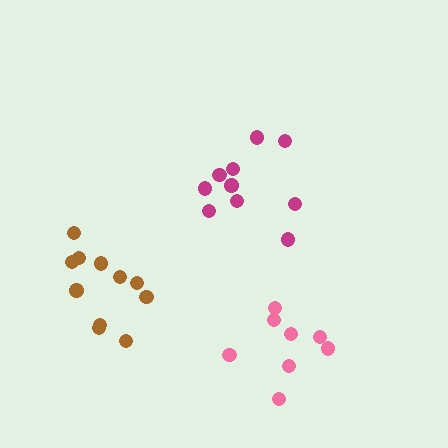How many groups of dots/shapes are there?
There are 3 groups.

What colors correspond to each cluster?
The clusters are colored: pink, brown, magenta.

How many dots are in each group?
Group 1: 8 dots, Group 2: 11 dots, Group 3: 10 dots (29 total).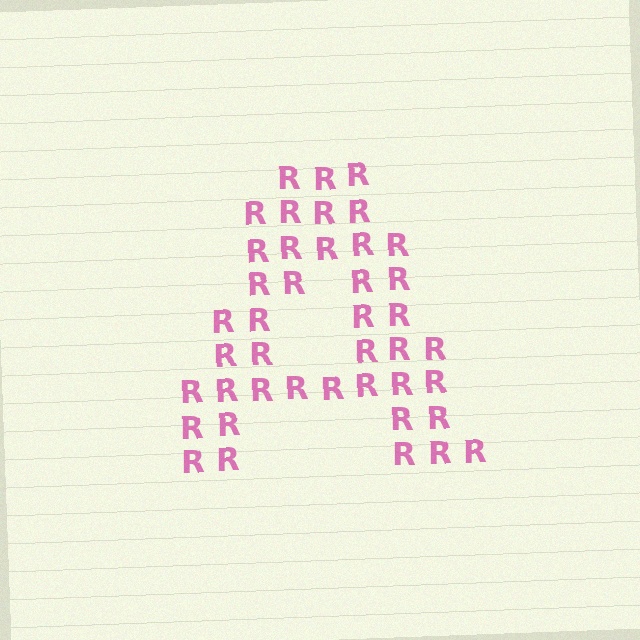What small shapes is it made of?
It is made of small letter R's.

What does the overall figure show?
The overall figure shows the letter A.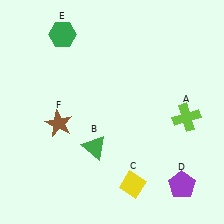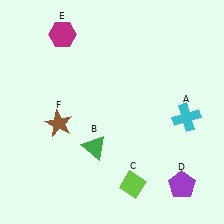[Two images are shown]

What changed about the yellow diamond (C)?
In Image 1, C is yellow. In Image 2, it changed to lime.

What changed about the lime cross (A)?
In Image 1, A is lime. In Image 2, it changed to cyan.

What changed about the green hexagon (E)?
In Image 1, E is green. In Image 2, it changed to magenta.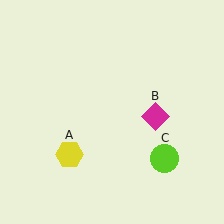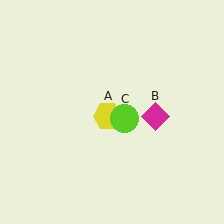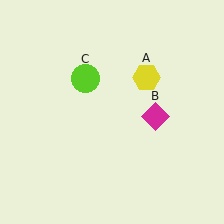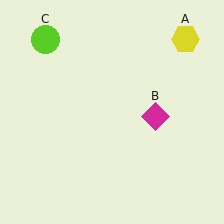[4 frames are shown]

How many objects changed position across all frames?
2 objects changed position: yellow hexagon (object A), lime circle (object C).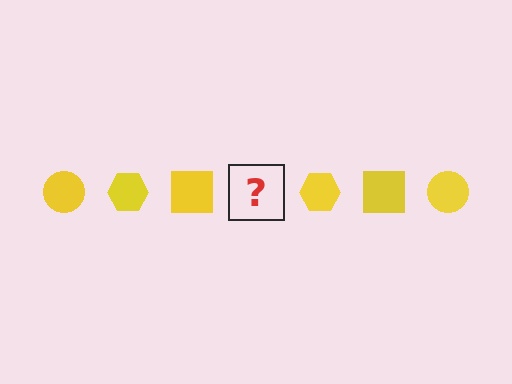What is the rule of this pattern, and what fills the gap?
The rule is that the pattern cycles through circle, hexagon, square shapes in yellow. The gap should be filled with a yellow circle.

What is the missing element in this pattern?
The missing element is a yellow circle.